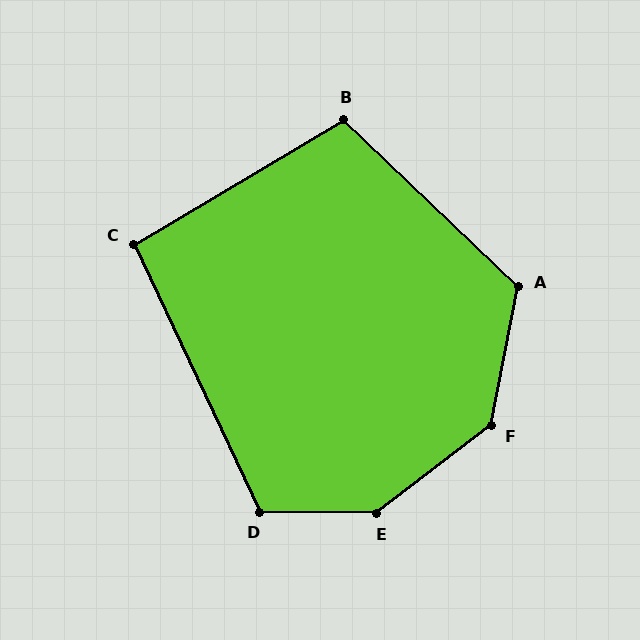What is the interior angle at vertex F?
Approximately 138 degrees (obtuse).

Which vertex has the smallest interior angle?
C, at approximately 95 degrees.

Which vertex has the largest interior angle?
E, at approximately 142 degrees.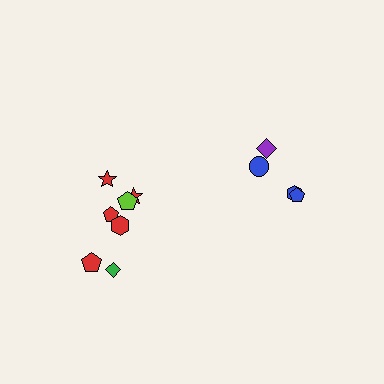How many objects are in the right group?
There are 4 objects.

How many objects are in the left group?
There are 7 objects.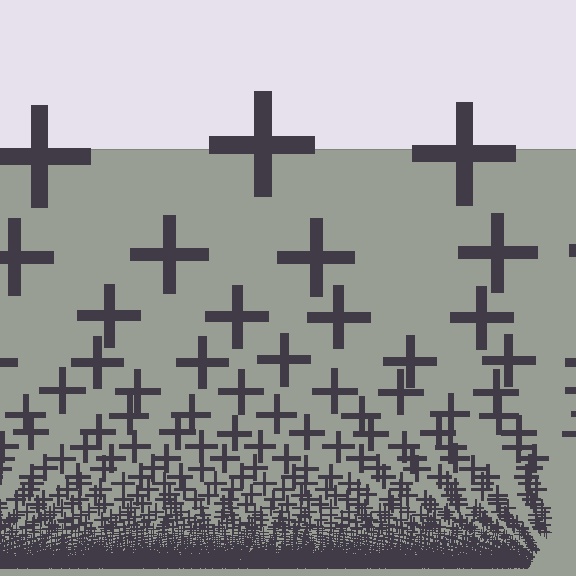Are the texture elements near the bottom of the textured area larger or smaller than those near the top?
Smaller. The gradient is inverted — elements near the bottom are smaller and denser.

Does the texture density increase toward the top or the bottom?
Density increases toward the bottom.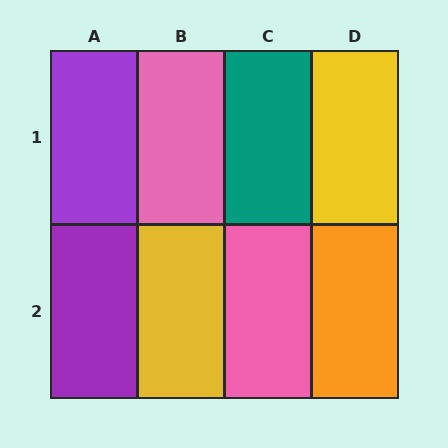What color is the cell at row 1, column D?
Yellow.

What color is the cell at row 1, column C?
Teal.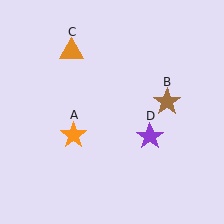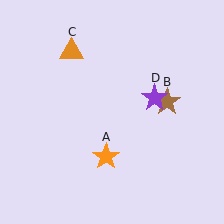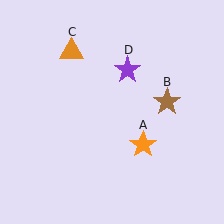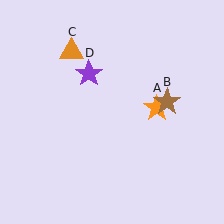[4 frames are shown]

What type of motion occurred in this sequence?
The orange star (object A), purple star (object D) rotated counterclockwise around the center of the scene.